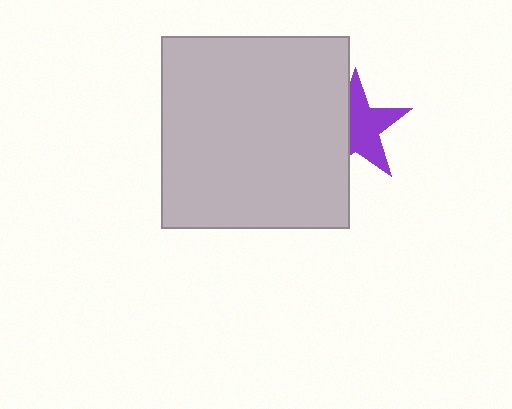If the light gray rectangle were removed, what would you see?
You would see the complete purple star.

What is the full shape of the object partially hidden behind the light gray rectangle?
The partially hidden object is a purple star.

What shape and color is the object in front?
The object in front is a light gray rectangle.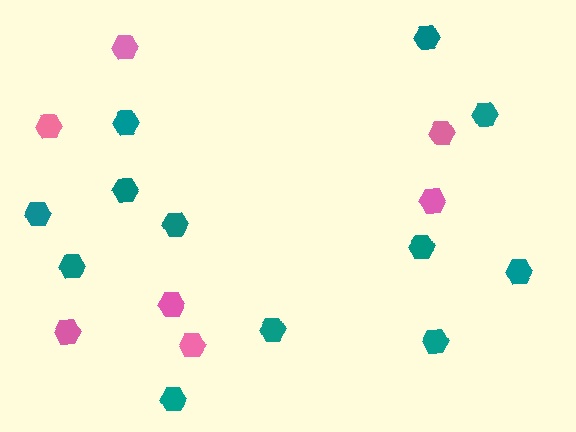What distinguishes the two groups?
There are 2 groups: one group of teal hexagons (12) and one group of pink hexagons (7).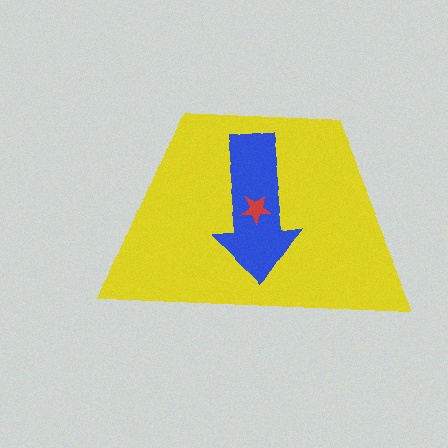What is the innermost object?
The red star.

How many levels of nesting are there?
3.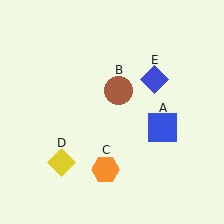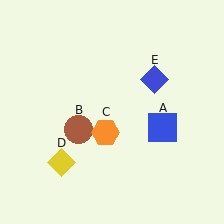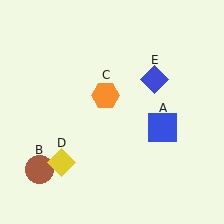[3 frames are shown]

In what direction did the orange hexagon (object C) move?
The orange hexagon (object C) moved up.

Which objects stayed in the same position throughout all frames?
Blue square (object A) and yellow diamond (object D) and blue diamond (object E) remained stationary.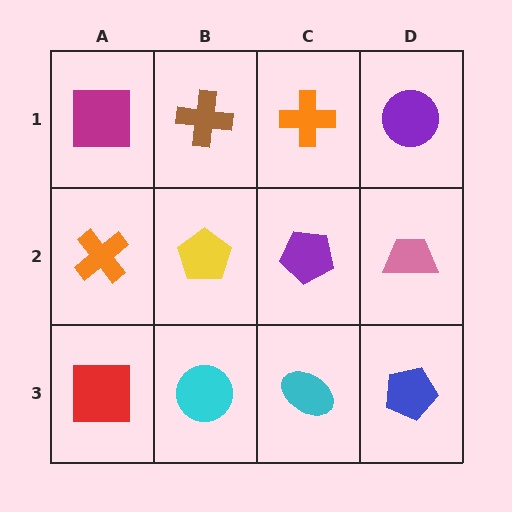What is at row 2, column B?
A yellow pentagon.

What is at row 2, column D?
A pink trapezoid.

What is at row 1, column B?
A brown cross.